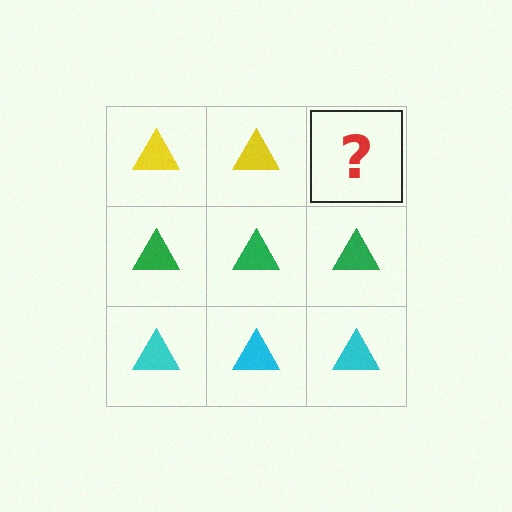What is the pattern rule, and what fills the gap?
The rule is that each row has a consistent color. The gap should be filled with a yellow triangle.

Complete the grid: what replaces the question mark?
The question mark should be replaced with a yellow triangle.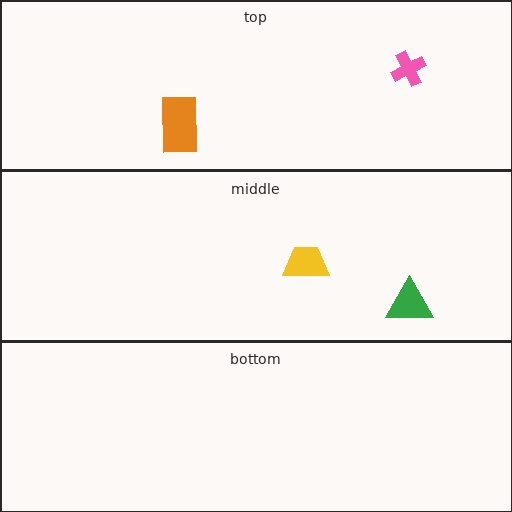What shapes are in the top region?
The orange rectangle, the pink cross.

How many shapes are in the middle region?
2.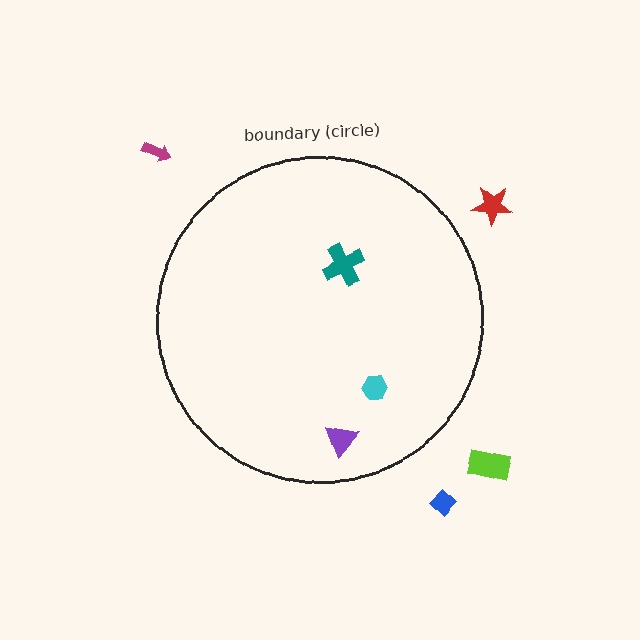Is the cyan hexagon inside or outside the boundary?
Inside.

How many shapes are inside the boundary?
3 inside, 4 outside.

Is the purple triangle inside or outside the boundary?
Inside.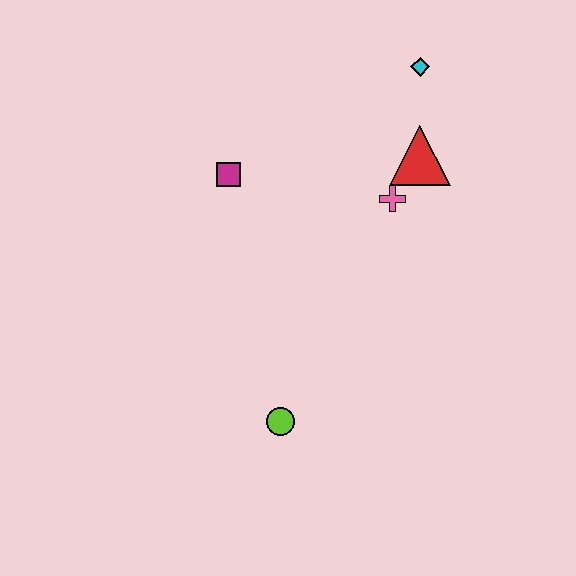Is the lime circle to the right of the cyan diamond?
No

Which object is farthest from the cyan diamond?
The lime circle is farthest from the cyan diamond.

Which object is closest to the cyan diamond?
The red triangle is closest to the cyan diamond.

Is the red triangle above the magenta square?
Yes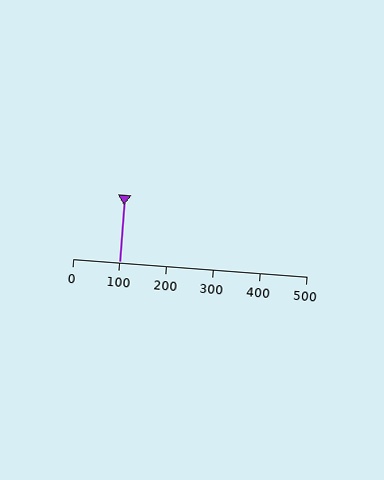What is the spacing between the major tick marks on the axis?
The major ticks are spaced 100 apart.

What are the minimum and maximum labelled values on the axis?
The axis runs from 0 to 500.